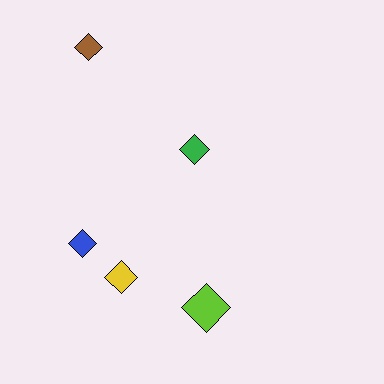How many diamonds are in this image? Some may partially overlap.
There are 5 diamonds.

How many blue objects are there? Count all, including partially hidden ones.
There is 1 blue object.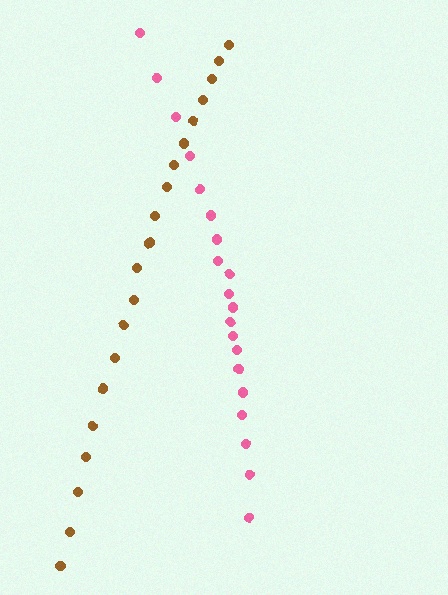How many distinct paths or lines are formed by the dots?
There are 2 distinct paths.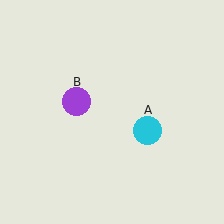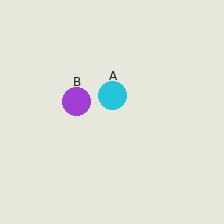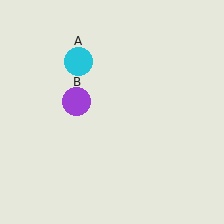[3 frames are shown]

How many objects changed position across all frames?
1 object changed position: cyan circle (object A).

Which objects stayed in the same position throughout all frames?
Purple circle (object B) remained stationary.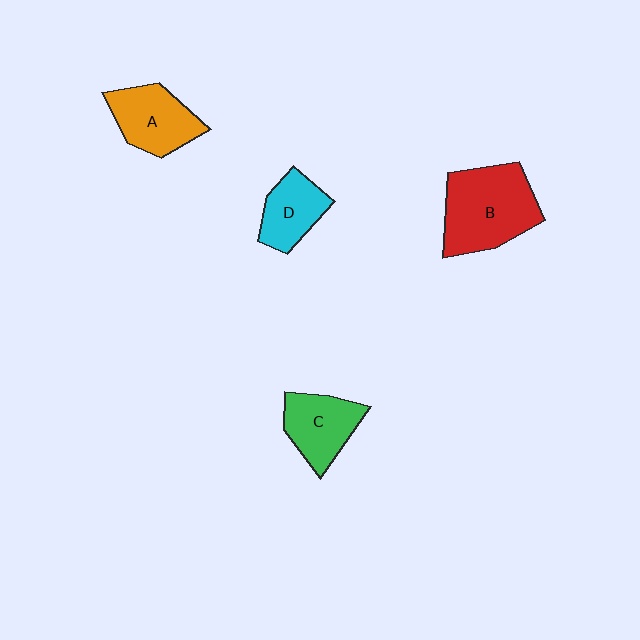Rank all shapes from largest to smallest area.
From largest to smallest: B (red), A (orange), C (green), D (cyan).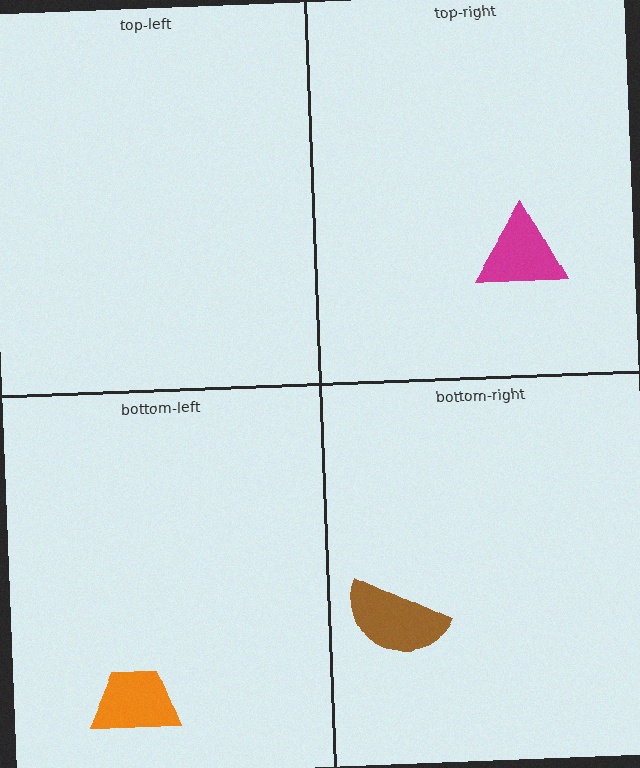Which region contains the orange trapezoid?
The bottom-left region.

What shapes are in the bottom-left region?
The orange trapezoid.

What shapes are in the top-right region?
The magenta triangle.